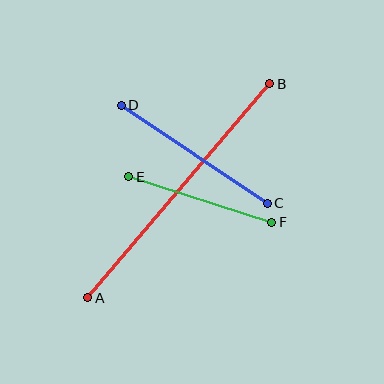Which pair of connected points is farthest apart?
Points A and B are farthest apart.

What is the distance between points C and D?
The distance is approximately 176 pixels.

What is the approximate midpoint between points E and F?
The midpoint is at approximately (200, 200) pixels.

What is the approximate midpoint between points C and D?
The midpoint is at approximately (194, 154) pixels.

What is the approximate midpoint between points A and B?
The midpoint is at approximately (179, 191) pixels.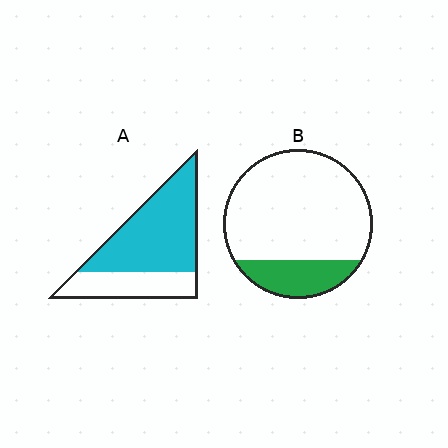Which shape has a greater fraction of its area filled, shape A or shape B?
Shape A.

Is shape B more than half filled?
No.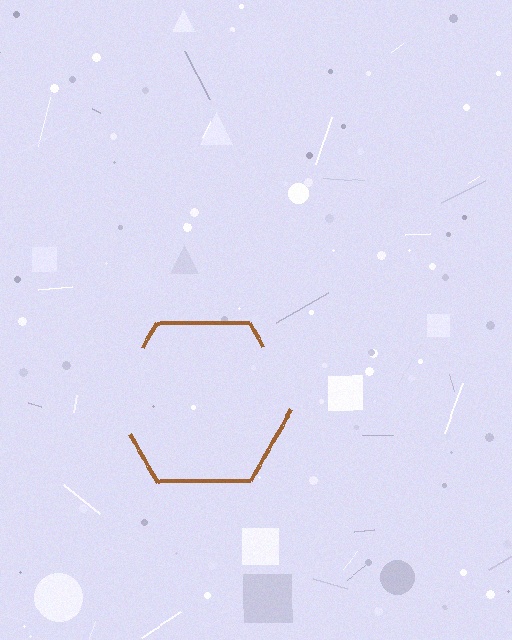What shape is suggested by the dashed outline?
The dashed outline suggests a hexagon.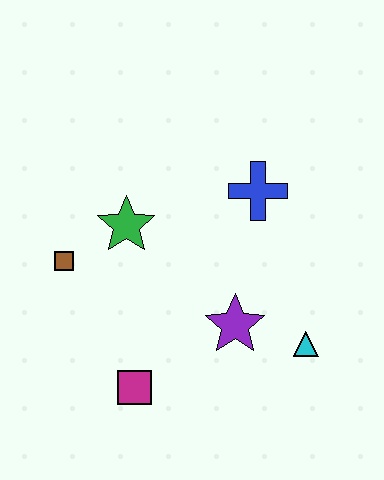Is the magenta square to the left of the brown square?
No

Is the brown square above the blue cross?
No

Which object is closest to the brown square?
The green star is closest to the brown square.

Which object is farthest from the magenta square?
The blue cross is farthest from the magenta square.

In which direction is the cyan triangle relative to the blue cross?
The cyan triangle is below the blue cross.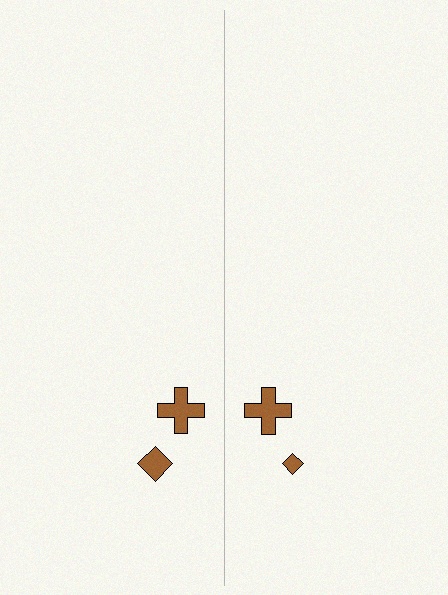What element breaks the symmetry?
The brown diamond on the right side has a different size than its mirror counterpart.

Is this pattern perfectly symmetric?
No, the pattern is not perfectly symmetric. The brown diamond on the right side has a different size than its mirror counterpart.